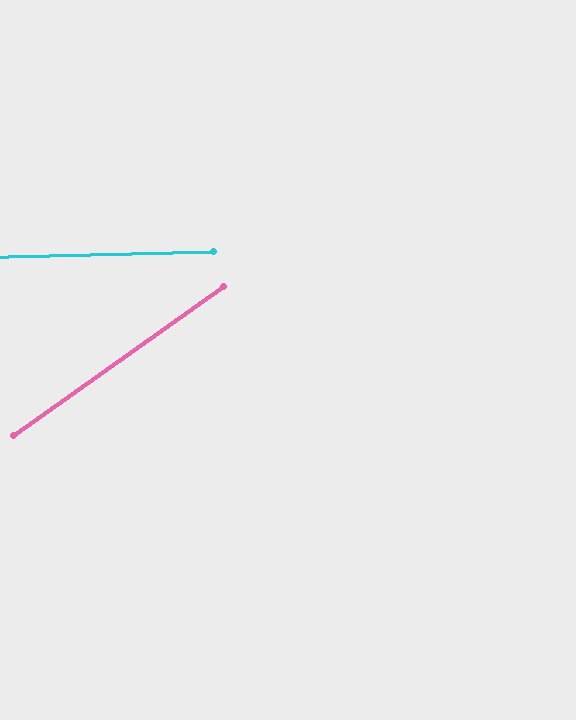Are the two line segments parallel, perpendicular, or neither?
Neither parallel nor perpendicular — they differ by about 34°.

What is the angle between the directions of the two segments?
Approximately 34 degrees.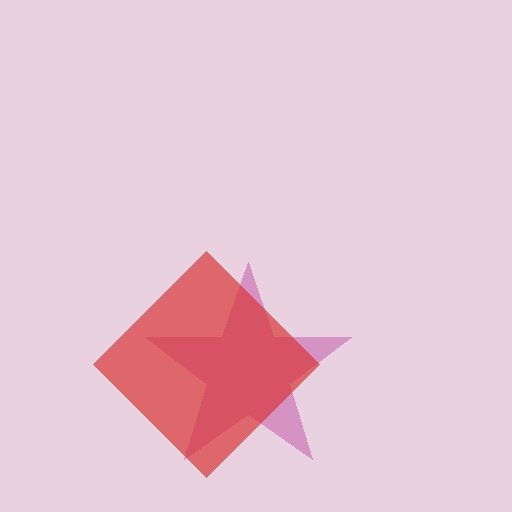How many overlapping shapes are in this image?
There are 2 overlapping shapes in the image.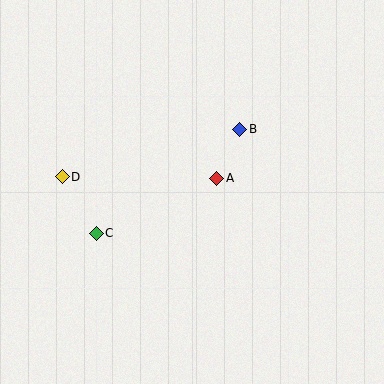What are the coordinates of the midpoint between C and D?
The midpoint between C and D is at (79, 205).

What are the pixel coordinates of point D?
Point D is at (62, 177).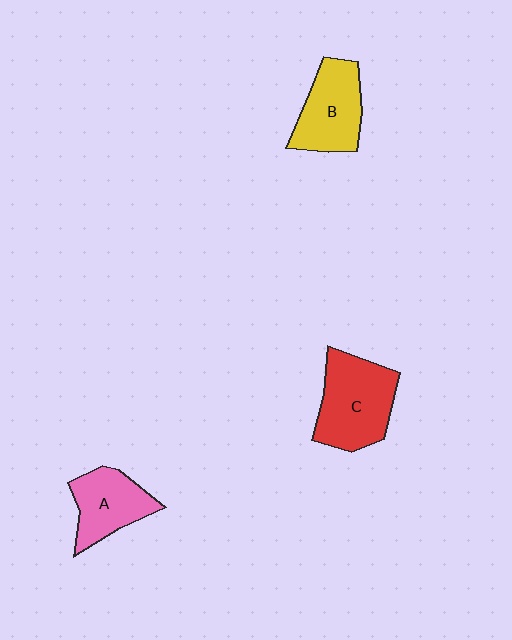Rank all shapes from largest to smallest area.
From largest to smallest: C (red), B (yellow), A (pink).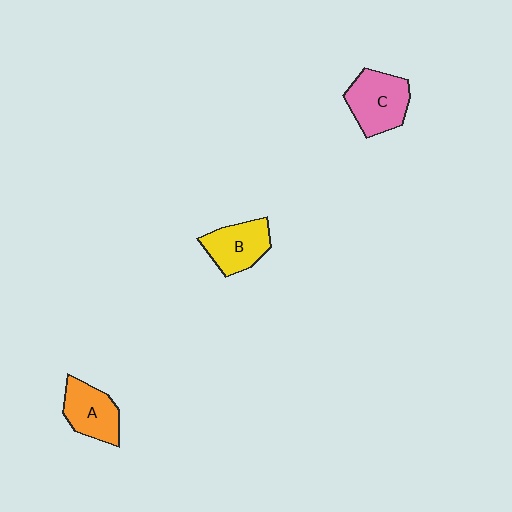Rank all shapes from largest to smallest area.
From largest to smallest: C (pink), B (yellow), A (orange).